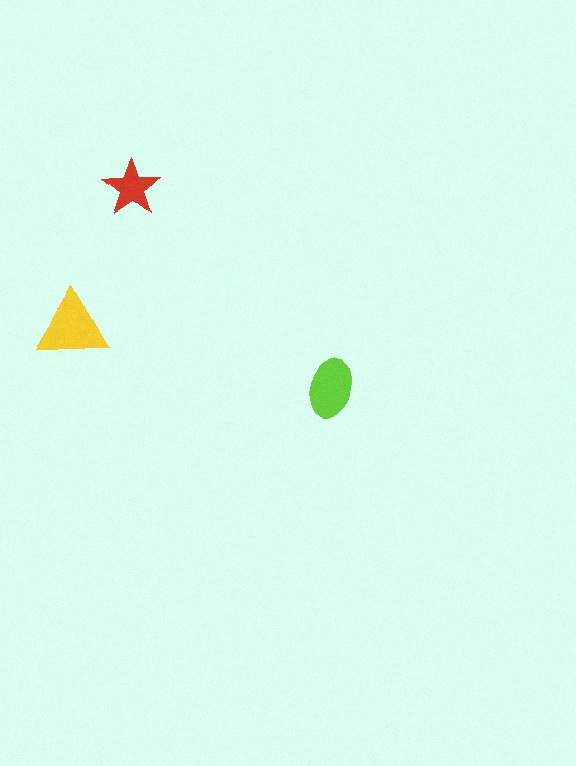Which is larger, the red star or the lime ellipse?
The lime ellipse.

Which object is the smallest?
The red star.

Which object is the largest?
The yellow triangle.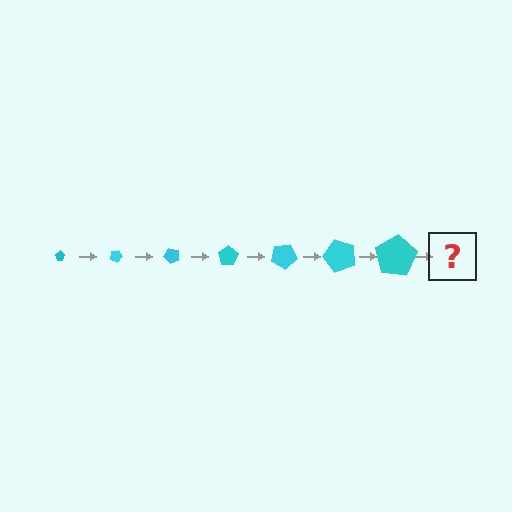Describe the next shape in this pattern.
It should be a pentagon, larger than the previous one and rotated 175 degrees from the start.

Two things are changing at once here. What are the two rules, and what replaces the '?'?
The two rules are that the pentagon grows larger each step and it rotates 25 degrees each step. The '?' should be a pentagon, larger than the previous one and rotated 175 degrees from the start.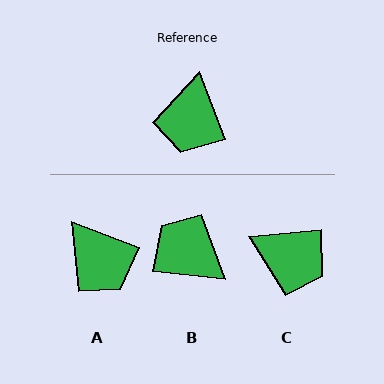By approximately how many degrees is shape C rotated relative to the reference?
Approximately 74 degrees counter-clockwise.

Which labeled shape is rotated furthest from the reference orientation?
B, about 118 degrees away.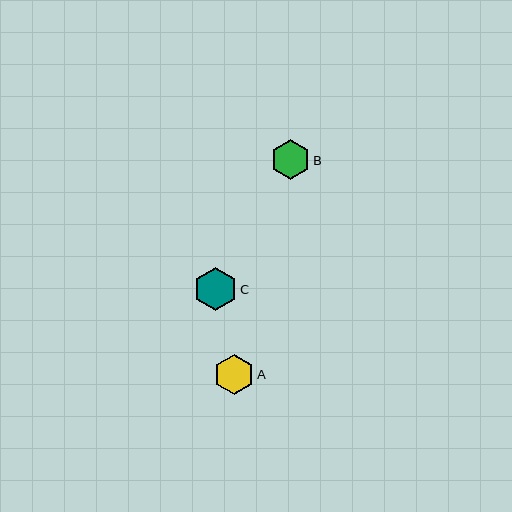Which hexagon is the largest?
Hexagon C is the largest with a size of approximately 43 pixels.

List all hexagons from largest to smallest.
From largest to smallest: C, B, A.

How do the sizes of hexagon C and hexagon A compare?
Hexagon C and hexagon A are approximately the same size.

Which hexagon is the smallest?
Hexagon A is the smallest with a size of approximately 40 pixels.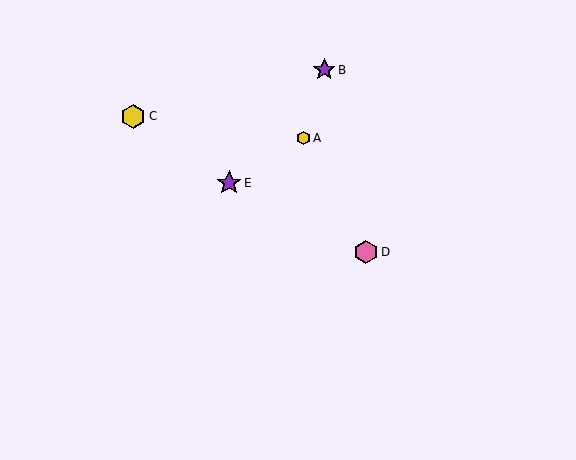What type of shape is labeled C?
Shape C is a yellow hexagon.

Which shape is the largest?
The yellow hexagon (labeled C) is the largest.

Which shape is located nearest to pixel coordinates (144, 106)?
The yellow hexagon (labeled C) at (133, 116) is nearest to that location.